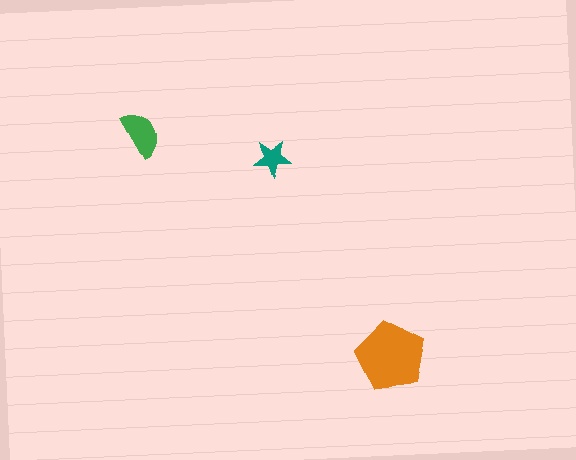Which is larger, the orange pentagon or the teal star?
The orange pentagon.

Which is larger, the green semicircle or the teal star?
The green semicircle.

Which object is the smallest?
The teal star.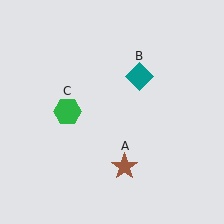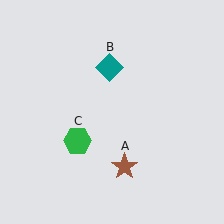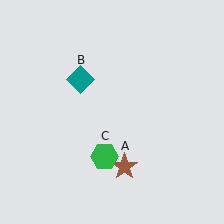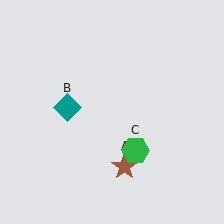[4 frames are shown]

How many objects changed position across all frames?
2 objects changed position: teal diamond (object B), green hexagon (object C).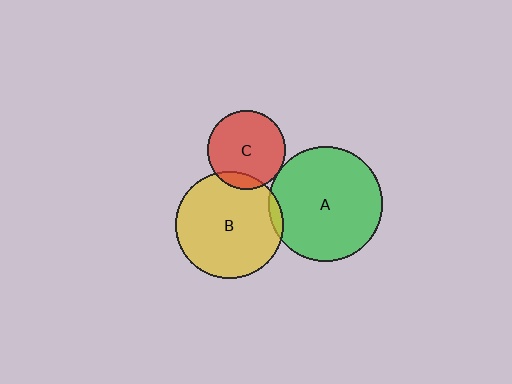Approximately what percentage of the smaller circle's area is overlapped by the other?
Approximately 10%.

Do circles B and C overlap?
Yes.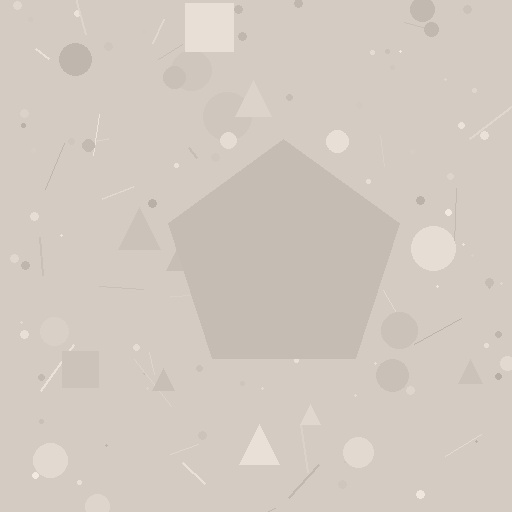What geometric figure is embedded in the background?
A pentagon is embedded in the background.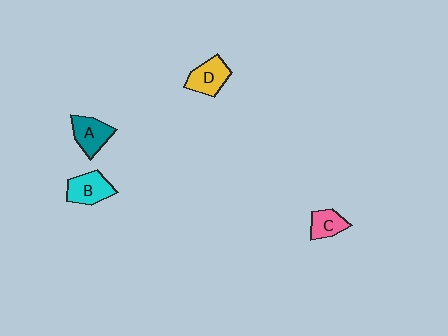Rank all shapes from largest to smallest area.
From largest to smallest: B (cyan), D (yellow), A (teal), C (pink).